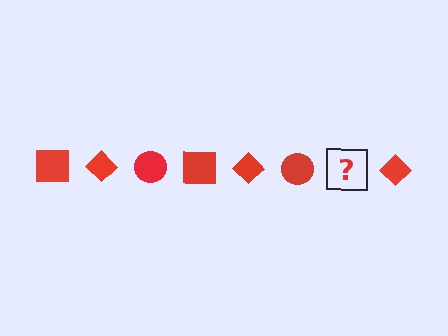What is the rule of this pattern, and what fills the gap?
The rule is that the pattern cycles through square, diamond, circle shapes in red. The gap should be filled with a red square.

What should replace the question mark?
The question mark should be replaced with a red square.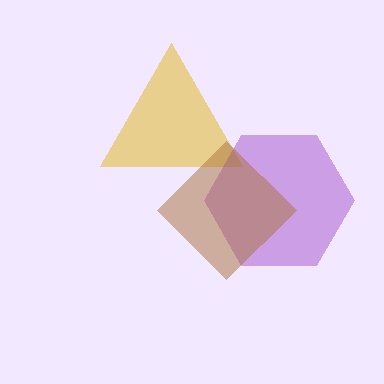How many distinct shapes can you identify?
There are 3 distinct shapes: a yellow triangle, a purple hexagon, a brown diamond.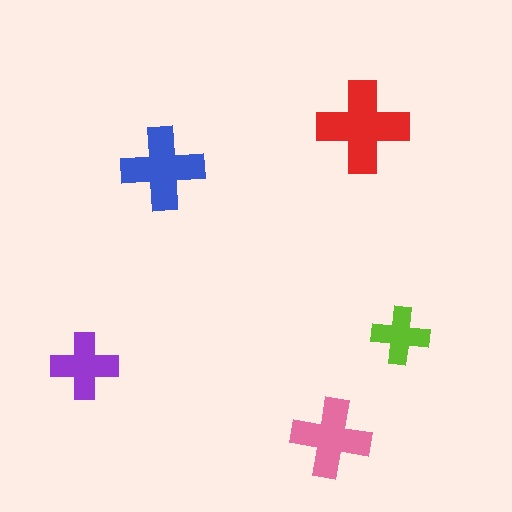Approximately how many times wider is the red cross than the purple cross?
About 1.5 times wider.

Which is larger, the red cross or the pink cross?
The red one.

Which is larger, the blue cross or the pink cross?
The blue one.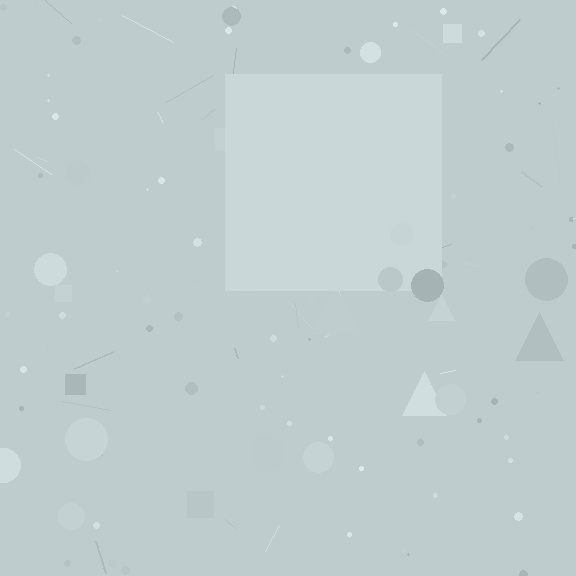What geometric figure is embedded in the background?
A square is embedded in the background.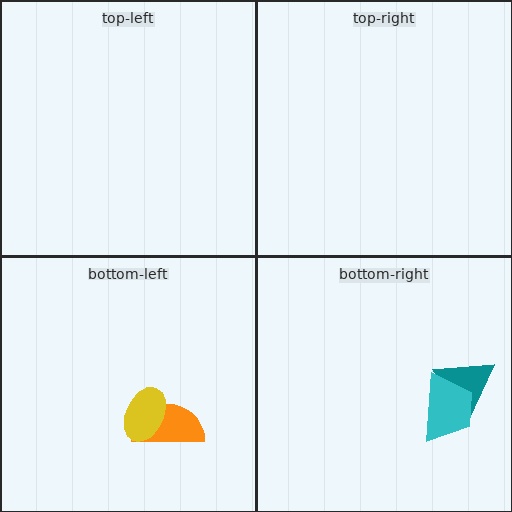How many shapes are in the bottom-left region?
2.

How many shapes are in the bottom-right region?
2.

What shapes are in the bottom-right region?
The teal triangle, the cyan trapezoid.